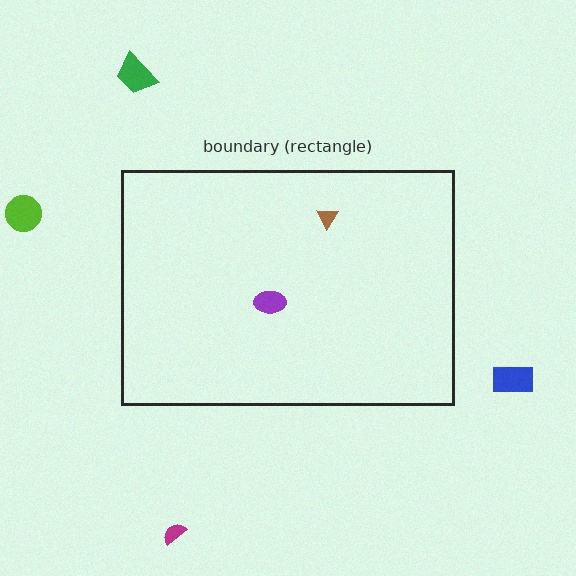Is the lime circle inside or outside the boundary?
Outside.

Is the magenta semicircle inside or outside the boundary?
Outside.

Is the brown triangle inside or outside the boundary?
Inside.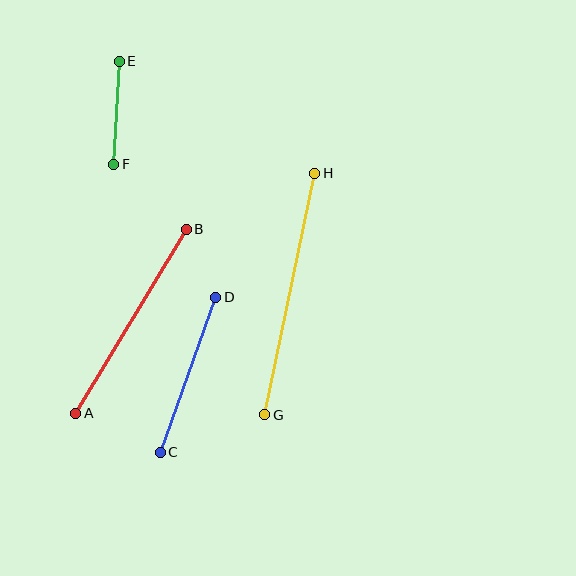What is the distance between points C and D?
The distance is approximately 165 pixels.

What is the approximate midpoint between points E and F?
The midpoint is at approximately (117, 113) pixels.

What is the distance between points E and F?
The distance is approximately 103 pixels.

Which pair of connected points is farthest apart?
Points G and H are farthest apart.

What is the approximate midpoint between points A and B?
The midpoint is at approximately (131, 321) pixels.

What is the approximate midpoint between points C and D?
The midpoint is at approximately (188, 375) pixels.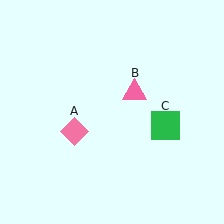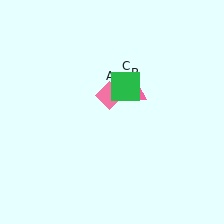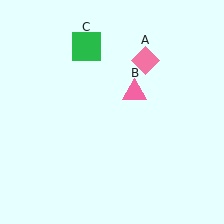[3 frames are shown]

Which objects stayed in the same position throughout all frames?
Pink triangle (object B) remained stationary.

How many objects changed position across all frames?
2 objects changed position: pink diamond (object A), green square (object C).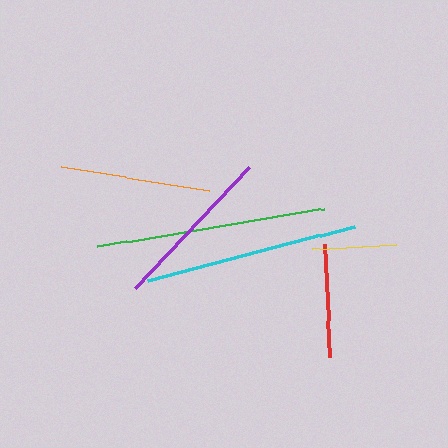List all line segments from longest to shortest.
From longest to shortest: green, cyan, purple, orange, red, yellow.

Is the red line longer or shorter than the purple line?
The purple line is longer than the red line.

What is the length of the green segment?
The green segment is approximately 230 pixels long.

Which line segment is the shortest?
The yellow line is the shortest at approximately 85 pixels.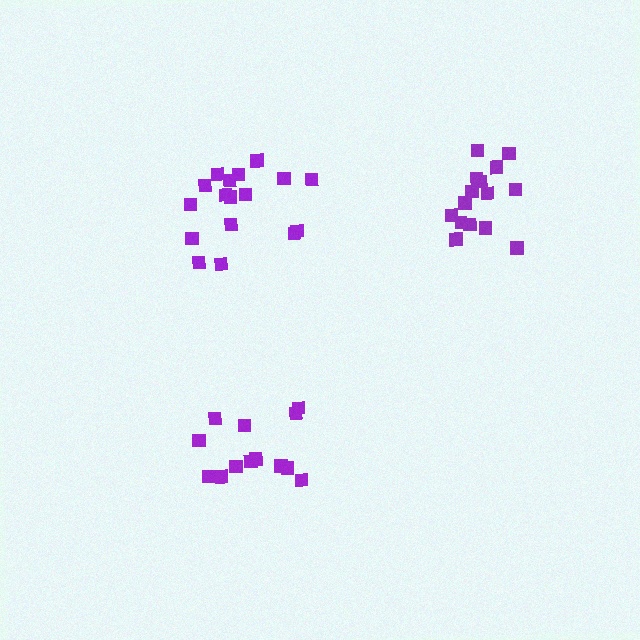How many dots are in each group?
Group 1: 13 dots, Group 2: 17 dots, Group 3: 15 dots (45 total).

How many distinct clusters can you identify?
There are 3 distinct clusters.